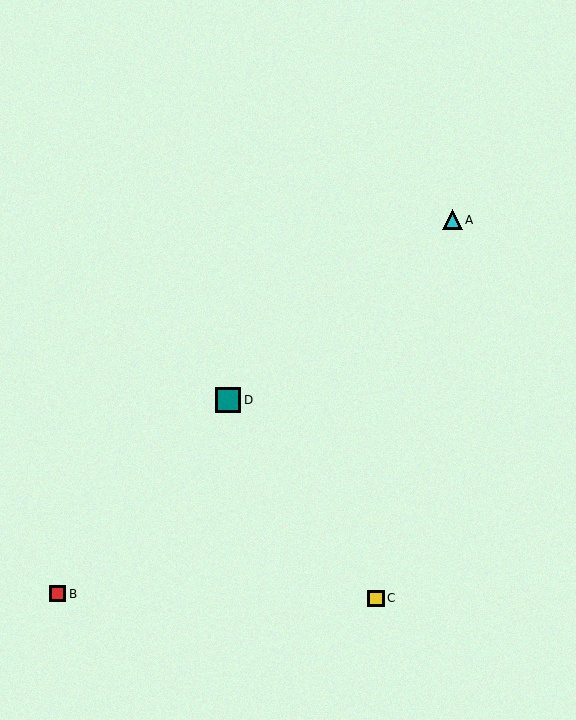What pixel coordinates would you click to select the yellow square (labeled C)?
Click at (376, 598) to select the yellow square C.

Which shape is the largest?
The teal square (labeled D) is the largest.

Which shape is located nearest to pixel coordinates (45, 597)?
The red square (labeled B) at (58, 594) is nearest to that location.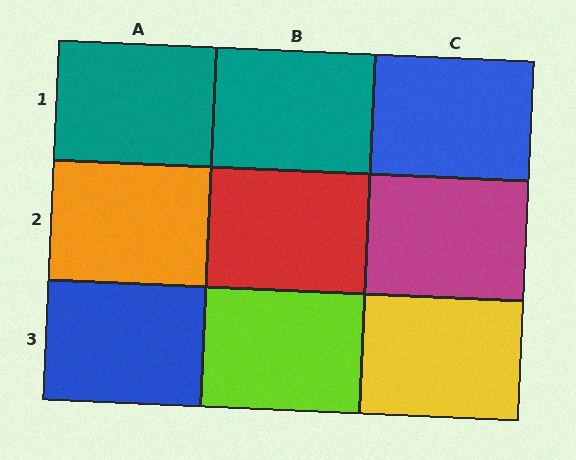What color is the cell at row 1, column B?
Teal.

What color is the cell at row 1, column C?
Blue.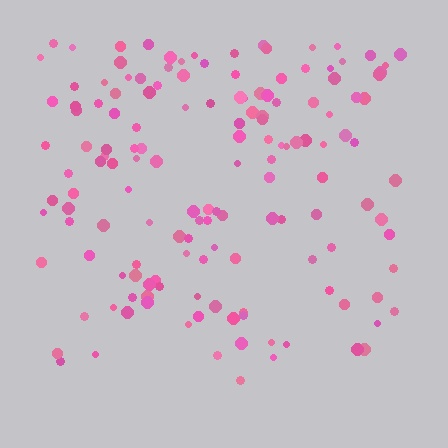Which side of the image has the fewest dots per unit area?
The bottom.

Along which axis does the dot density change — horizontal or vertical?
Vertical.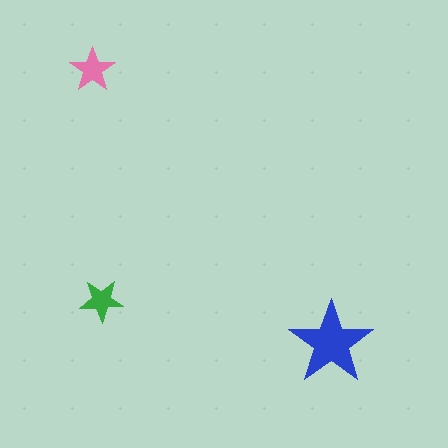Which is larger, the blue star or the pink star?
The blue one.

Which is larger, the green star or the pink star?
The pink one.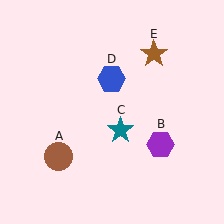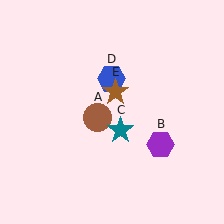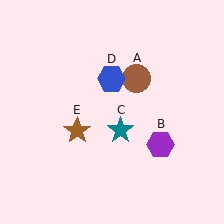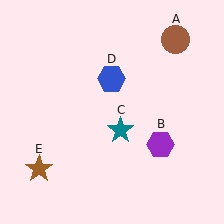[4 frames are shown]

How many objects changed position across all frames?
2 objects changed position: brown circle (object A), brown star (object E).